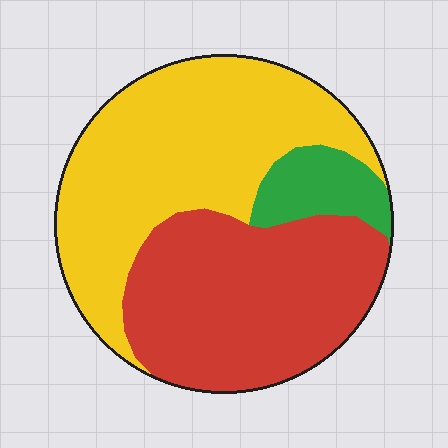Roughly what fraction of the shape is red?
Red covers about 40% of the shape.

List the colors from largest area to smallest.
From largest to smallest: yellow, red, green.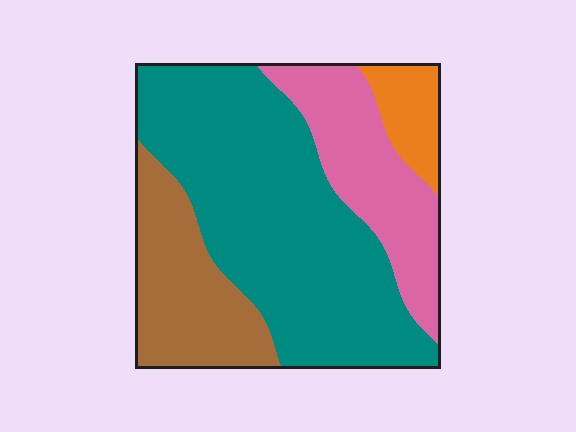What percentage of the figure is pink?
Pink takes up about one fifth (1/5) of the figure.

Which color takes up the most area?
Teal, at roughly 50%.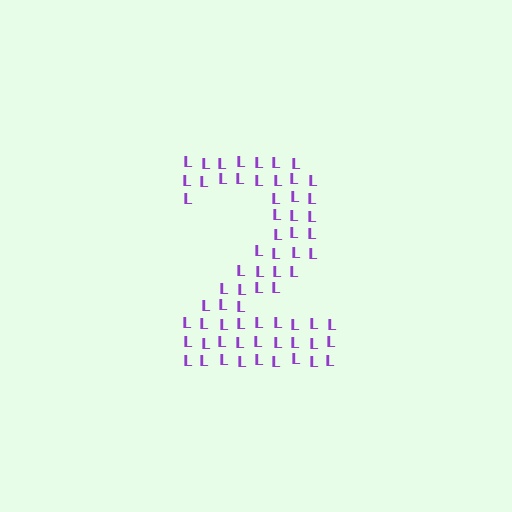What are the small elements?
The small elements are letter L's.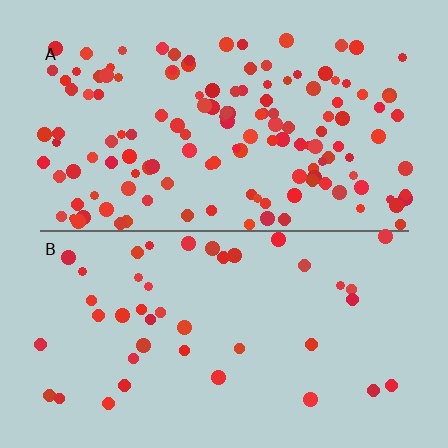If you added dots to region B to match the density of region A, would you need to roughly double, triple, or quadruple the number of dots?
Approximately triple.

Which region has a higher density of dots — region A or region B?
A (the top).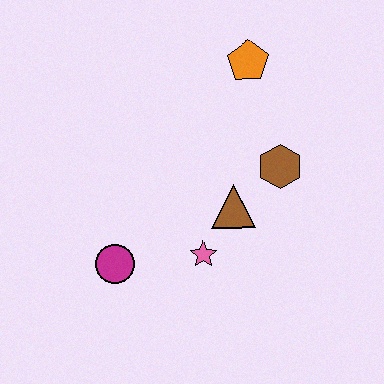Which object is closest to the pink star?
The brown triangle is closest to the pink star.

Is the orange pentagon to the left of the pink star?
No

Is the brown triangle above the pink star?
Yes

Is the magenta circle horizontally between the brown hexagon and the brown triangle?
No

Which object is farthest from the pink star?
The orange pentagon is farthest from the pink star.